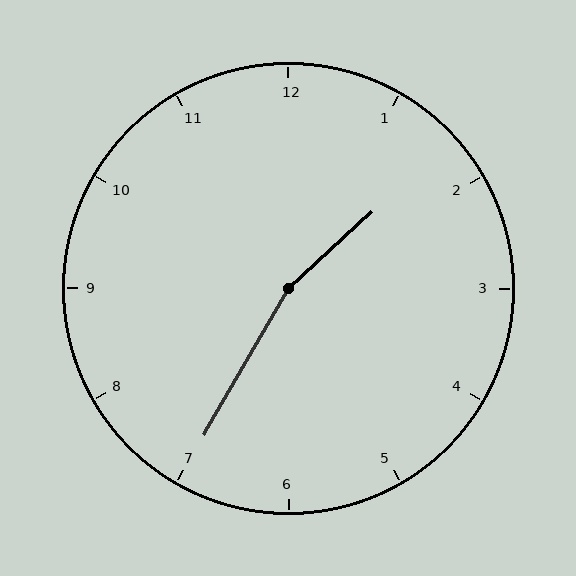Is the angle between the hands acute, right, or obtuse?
It is obtuse.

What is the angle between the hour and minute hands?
Approximately 162 degrees.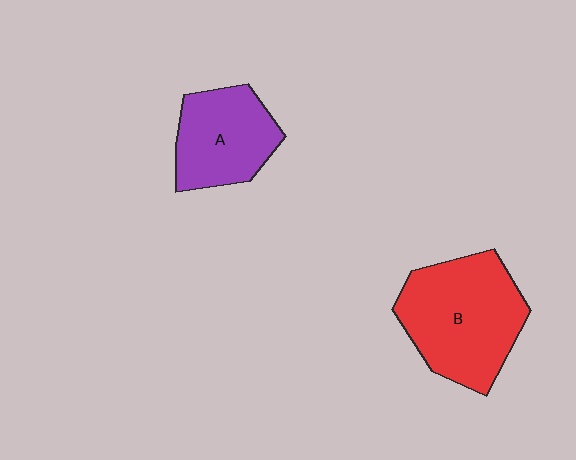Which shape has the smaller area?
Shape A (purple).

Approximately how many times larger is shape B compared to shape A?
Approximately 1.5 times.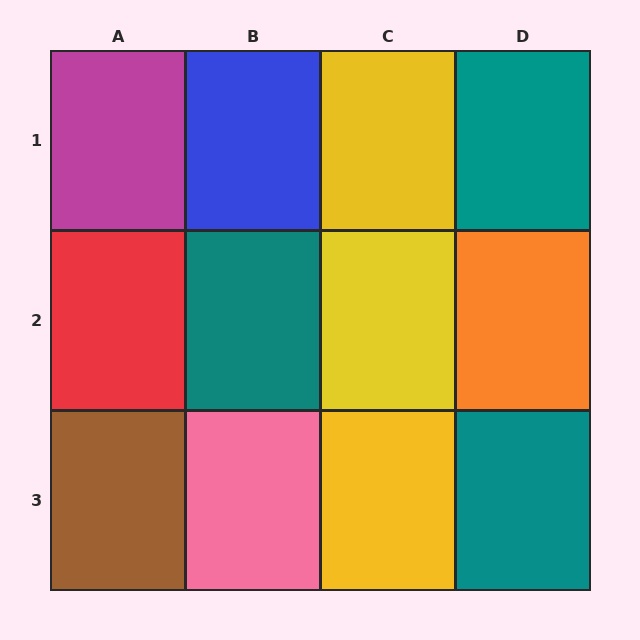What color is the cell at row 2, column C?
Yellow.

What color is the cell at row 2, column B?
Teal.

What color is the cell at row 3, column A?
Brown.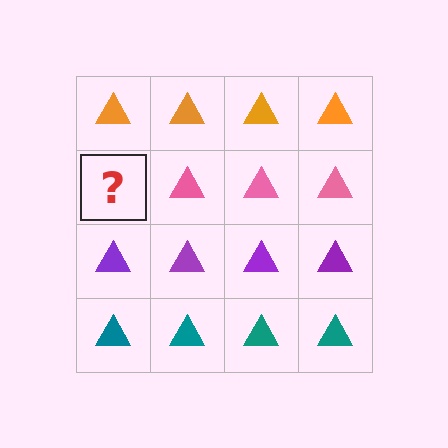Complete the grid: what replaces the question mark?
The question mark should be replaced with a pink triangle.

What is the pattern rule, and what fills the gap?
The rule is that each row has a consistent color. The gap should be filled with a pink triangle.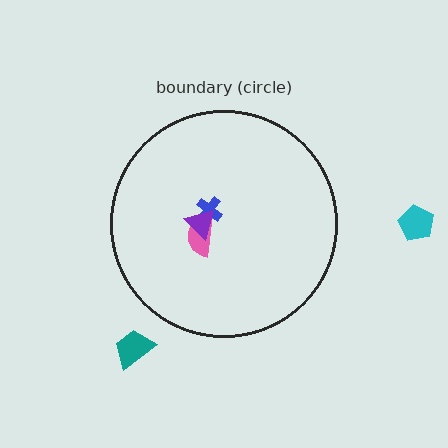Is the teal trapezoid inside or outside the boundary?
Outside.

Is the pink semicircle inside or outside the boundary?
Inside.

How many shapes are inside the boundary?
3 inside, 2 outside.